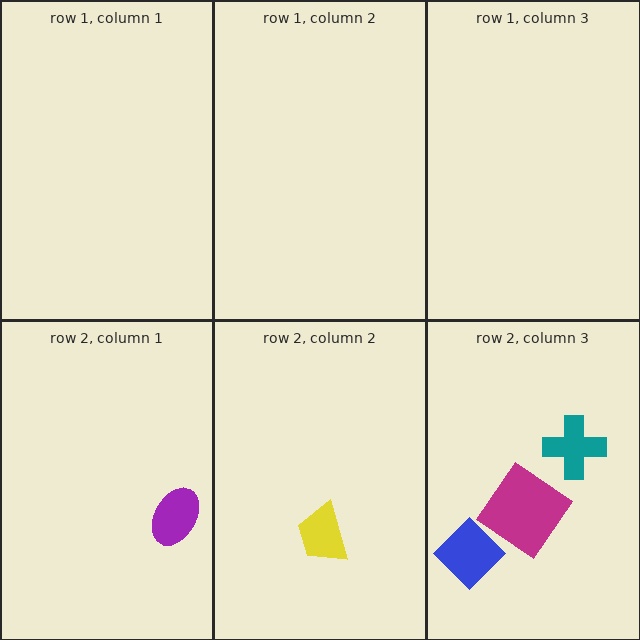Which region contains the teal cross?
The row 2, column 3 region.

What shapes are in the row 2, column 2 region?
The yellow trapezoid.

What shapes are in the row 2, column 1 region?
The purple ellipse.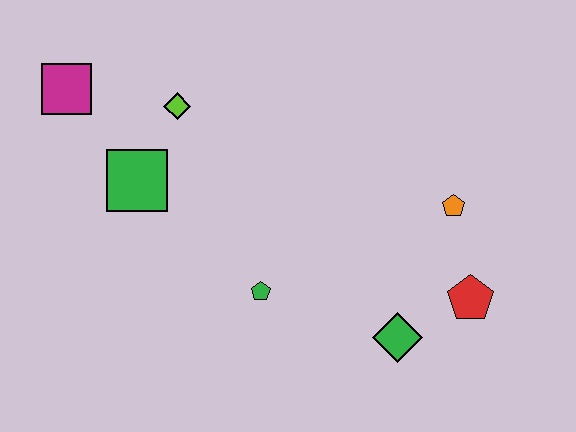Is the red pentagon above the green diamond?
Yes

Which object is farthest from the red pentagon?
The magenta square is farthest from the red pentagon.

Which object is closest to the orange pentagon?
The red pentagon is closest to the orange pentagon.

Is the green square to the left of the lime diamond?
Yes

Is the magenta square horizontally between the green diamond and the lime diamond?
No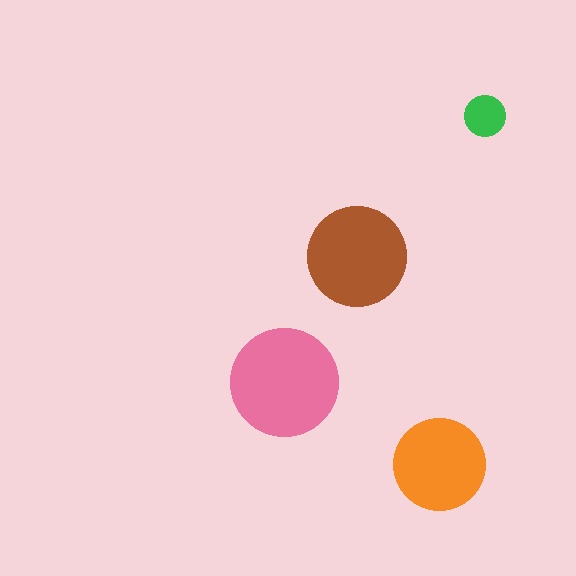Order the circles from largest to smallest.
the pink one, the brown one, the orange one, the green one.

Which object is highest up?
The green circle is topmost.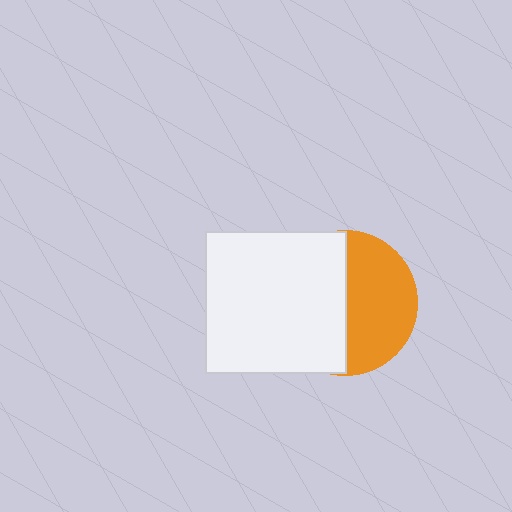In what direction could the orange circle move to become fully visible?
The orange circle could move right. That would shift it out from behind the white square entirely.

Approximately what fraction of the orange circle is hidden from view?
Roughly 52% of the orange circle is hidden behind the white square.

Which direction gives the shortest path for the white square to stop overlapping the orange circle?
Moving left gives the shortest separation.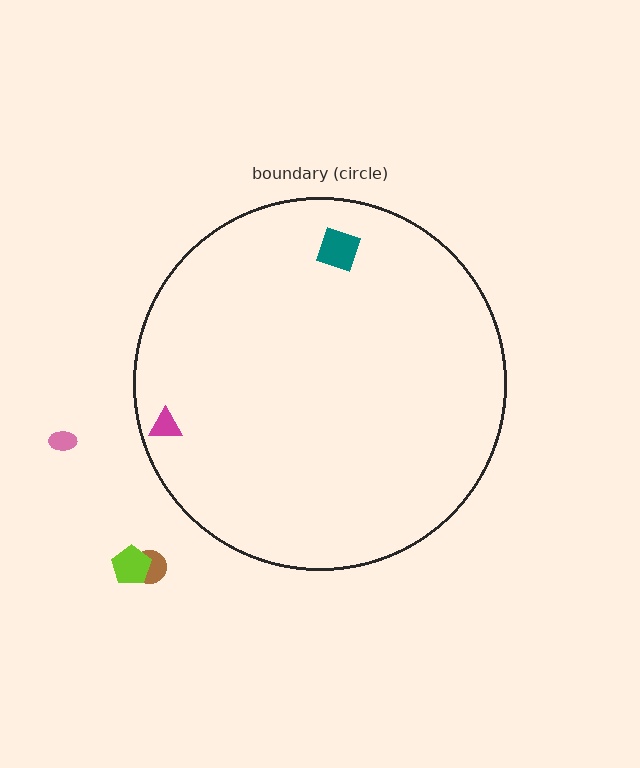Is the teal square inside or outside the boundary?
Inside.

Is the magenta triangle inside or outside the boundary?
Inside.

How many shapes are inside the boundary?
2 inside, 3 outside.